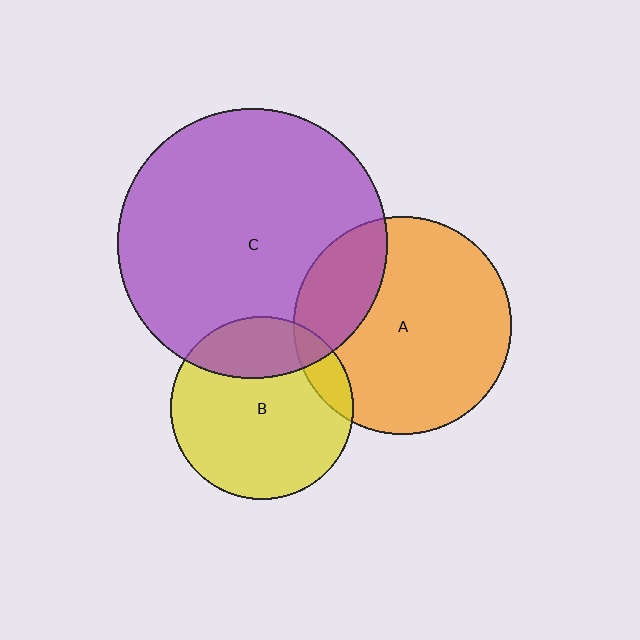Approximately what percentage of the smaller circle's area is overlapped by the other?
Approximately 25%.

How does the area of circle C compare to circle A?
Approximately 1.5 times.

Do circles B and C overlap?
Yes.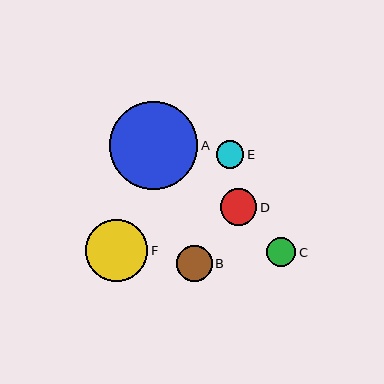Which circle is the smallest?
Circle E is the smallest with a size of approximately 28 pixels.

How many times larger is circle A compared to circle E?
Circle A is approximately 3.2 times the size of circle E.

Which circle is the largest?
Circle A is the largest with a size of approximately 88 pixels.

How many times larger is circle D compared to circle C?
Circle D is approximately 1.2 times the size of circle C.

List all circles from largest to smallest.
From largest to smallest: A, F, B, D, C, E.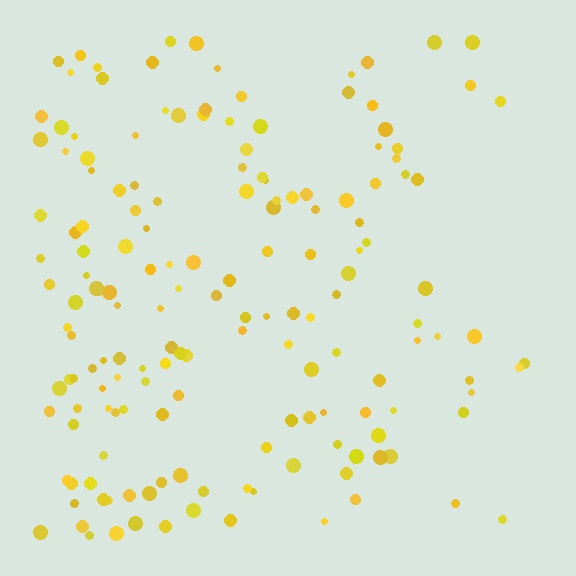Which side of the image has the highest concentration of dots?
The left.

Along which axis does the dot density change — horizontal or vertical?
Horizontal.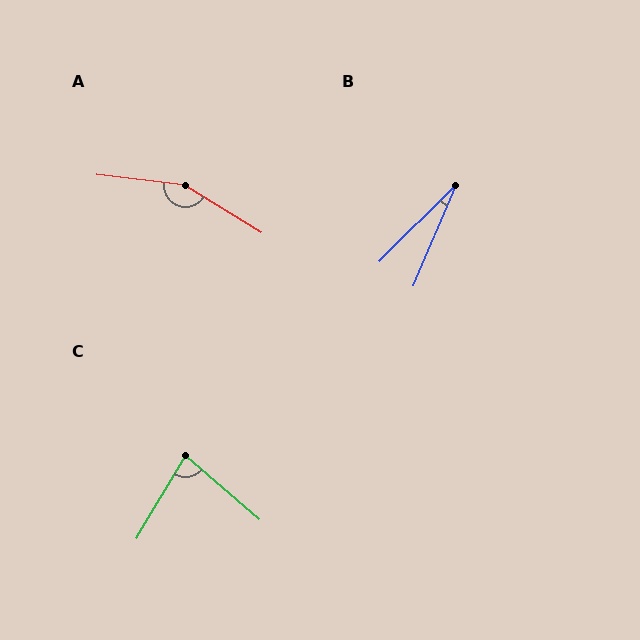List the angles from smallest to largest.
B (22°), C (80°), A (156°).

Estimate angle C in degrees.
Approximately 80 degrees.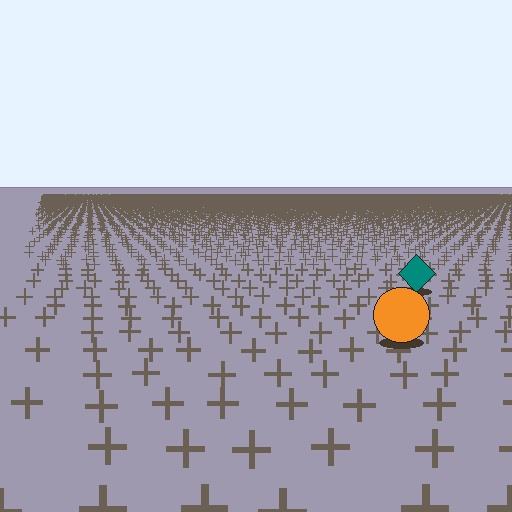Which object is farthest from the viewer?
The teal diamond is farthest from the viewer. It appears smaller and the ground texture around it is denser.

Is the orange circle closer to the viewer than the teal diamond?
Yes. The orange circle is closer — you can tell from the texture gradient: the ground texture is coarser near it.